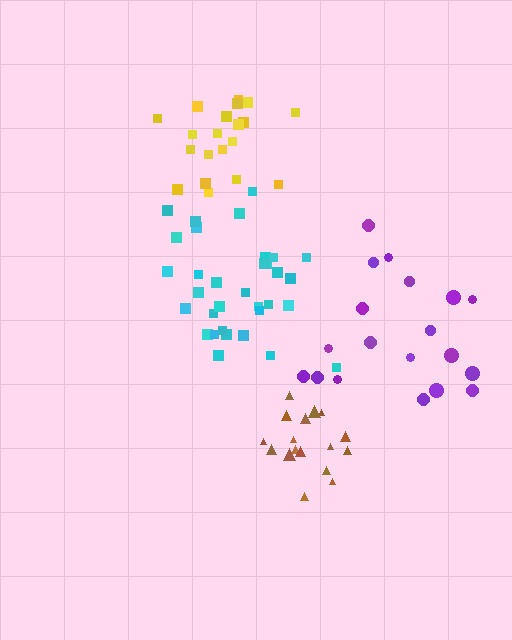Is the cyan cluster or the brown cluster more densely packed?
Brown.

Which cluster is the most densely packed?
Brown.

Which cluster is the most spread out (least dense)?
Purple.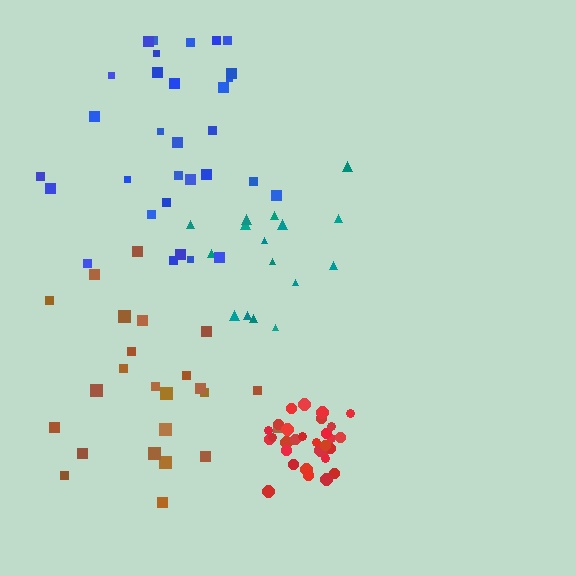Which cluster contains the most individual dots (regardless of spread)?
Red (33).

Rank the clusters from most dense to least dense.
red, blue, teal, brown.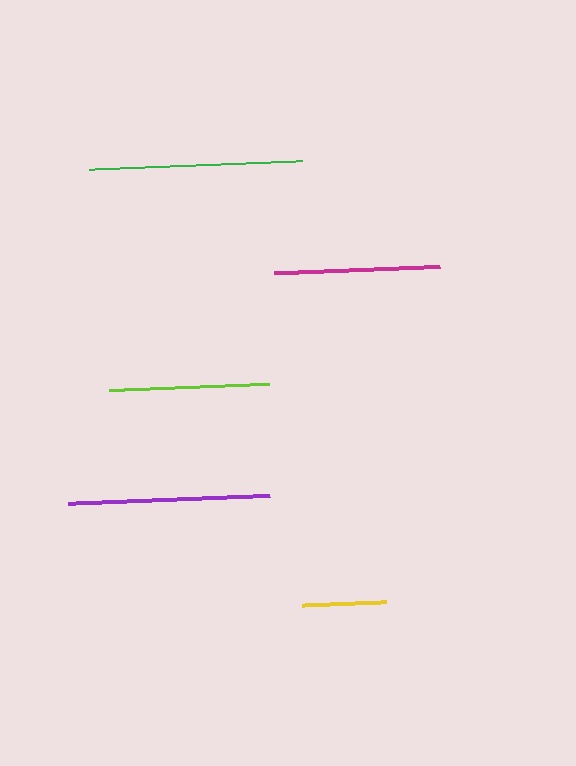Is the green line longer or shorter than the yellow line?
The green line is longer than the yellow line.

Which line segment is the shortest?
The yellow line is the shortest at approximately 84 pixels.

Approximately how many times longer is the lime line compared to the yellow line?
The lime line is approximately 1.9 times the length of the yellow line.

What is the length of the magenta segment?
The magenta segment is approximately 166 pixels long.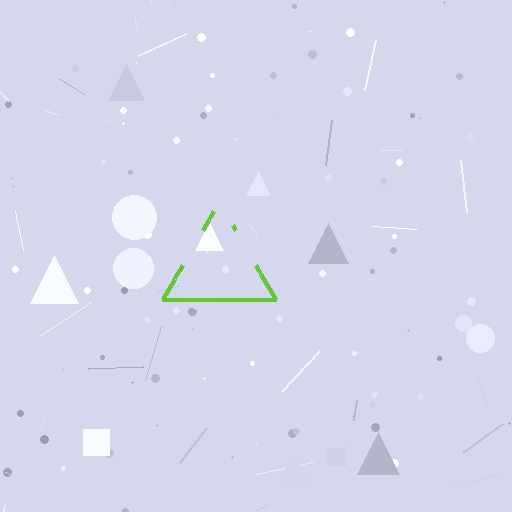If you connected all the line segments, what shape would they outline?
They would outline a triangle.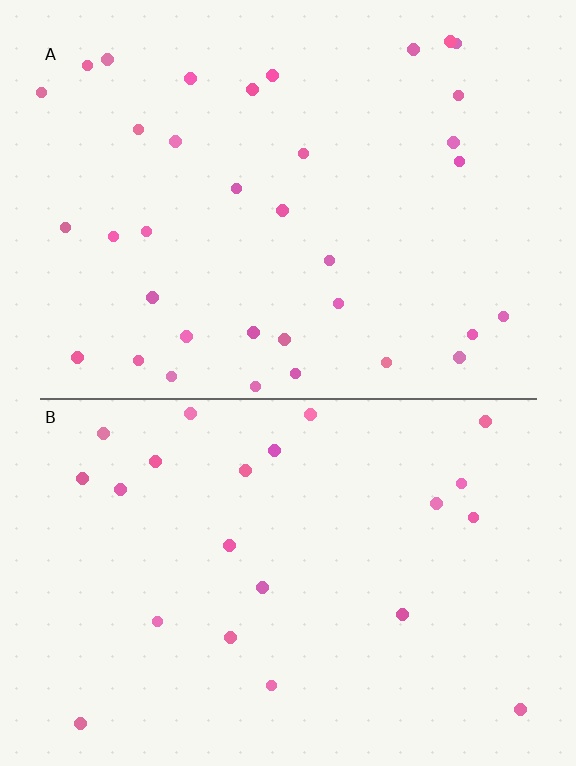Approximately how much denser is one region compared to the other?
Approximately 1.6× — region A over region B.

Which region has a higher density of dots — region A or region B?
A (the top).